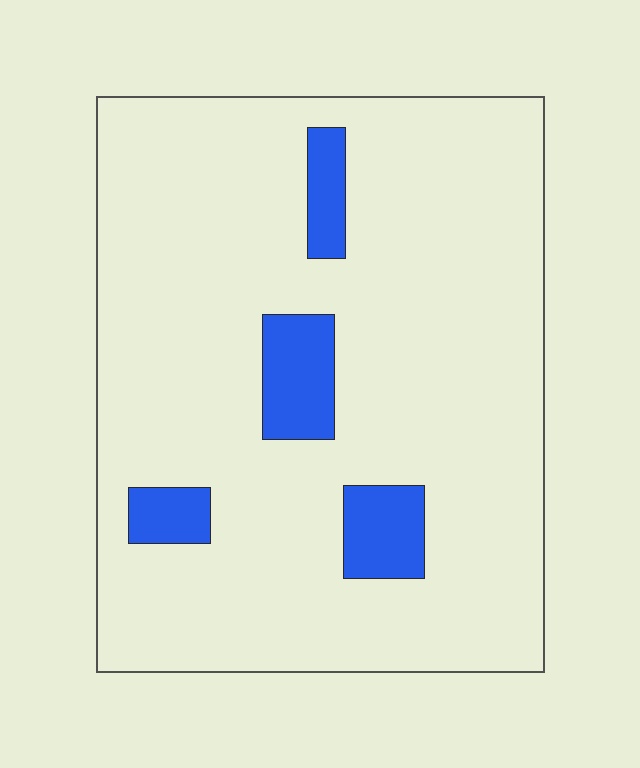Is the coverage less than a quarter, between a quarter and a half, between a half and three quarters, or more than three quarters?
Less than a quarter.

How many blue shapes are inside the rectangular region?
4.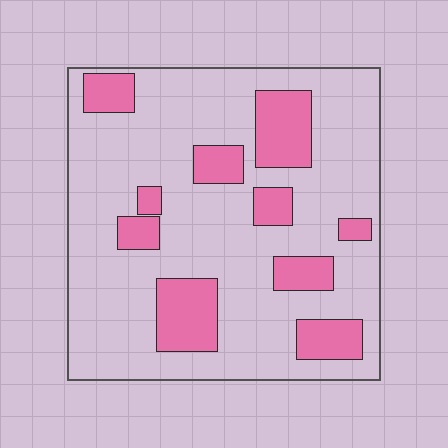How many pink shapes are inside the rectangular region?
10.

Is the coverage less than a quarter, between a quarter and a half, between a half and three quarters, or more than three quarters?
Less than a quarter.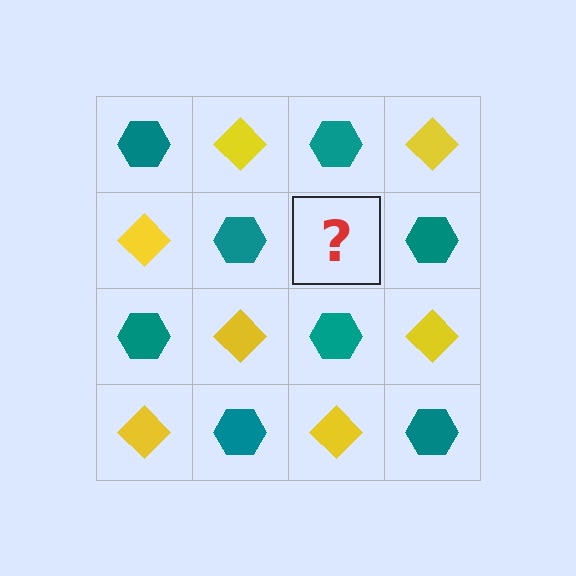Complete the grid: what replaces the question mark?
The question mark should be replaced with a yellow diamond.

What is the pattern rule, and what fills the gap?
The rule is that it alternates teal hexagon and yellow diamond in a checkerboard pattern. The gap should be filled with a yellow diamond.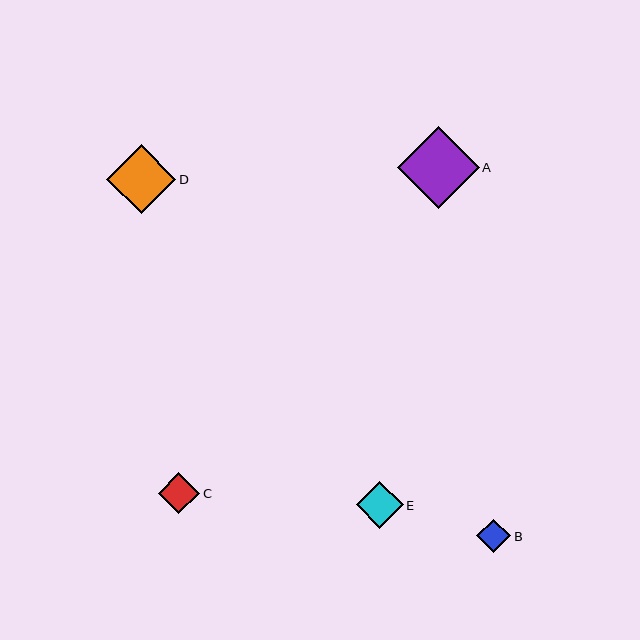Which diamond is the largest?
Diamond A is the largest with a size of approximately 82 pixels.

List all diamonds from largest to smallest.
From largest to smallest: A, D, E, C, B.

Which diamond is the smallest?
Diamond B is the smallest with a size of approximately 34 pixels.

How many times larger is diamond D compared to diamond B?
Diamond D is approximately 2.0 times the size of diamond B.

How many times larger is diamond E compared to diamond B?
Diamond E is approximately 1.4 times the size of diamond B.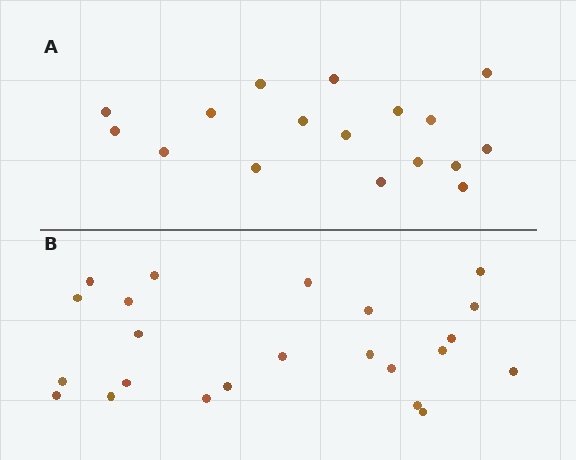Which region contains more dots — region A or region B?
Region B (the bottom region) has more dots.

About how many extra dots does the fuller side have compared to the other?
Region B has about 6 more dots than region A.